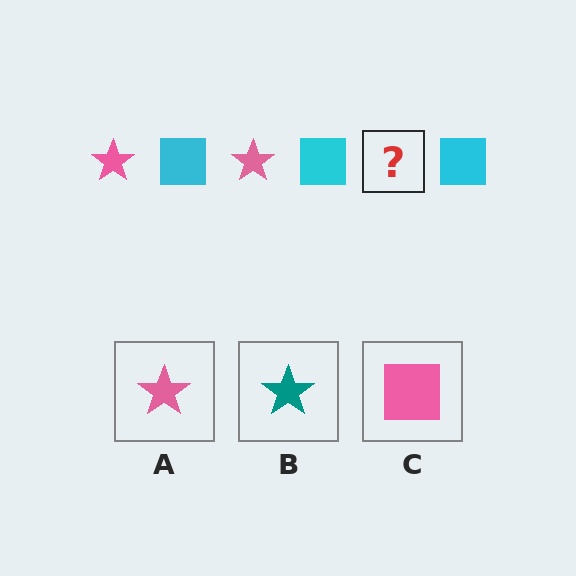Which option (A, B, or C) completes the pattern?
A.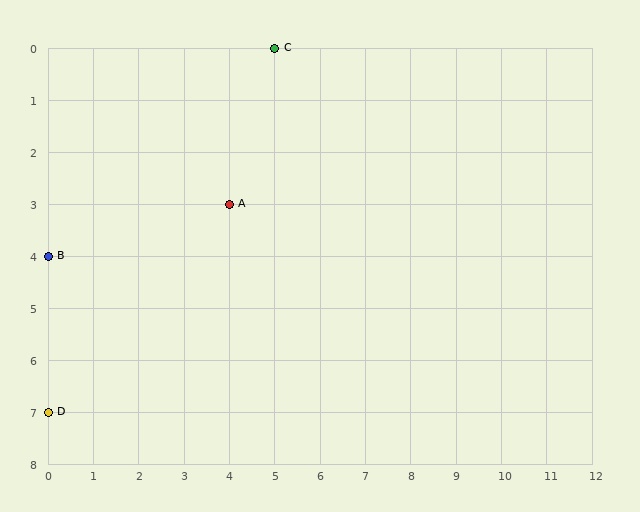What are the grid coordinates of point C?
Point C is at grid coordinates (5, 0).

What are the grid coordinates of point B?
Point B is at grid coordinates (0, 4).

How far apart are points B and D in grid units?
Points B and D are 3 rows apart.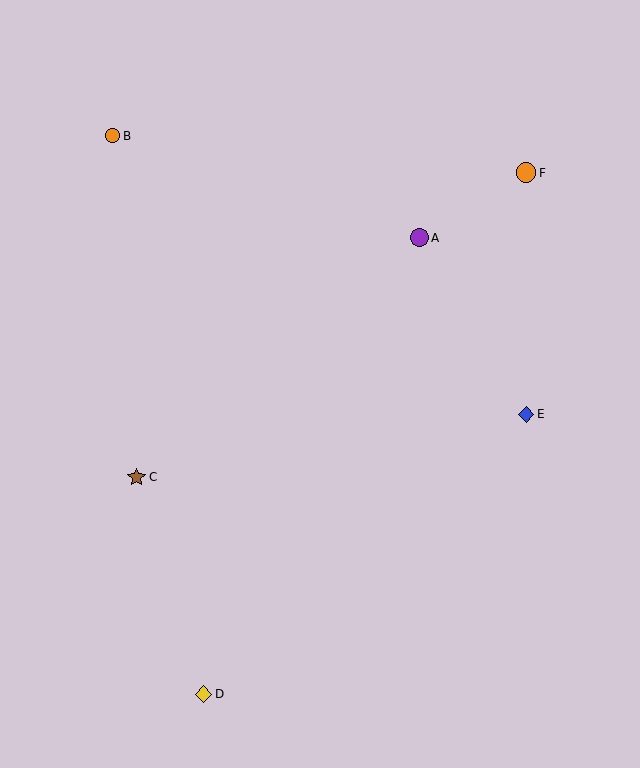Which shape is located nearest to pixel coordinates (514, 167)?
The orange circle (labeled F) at (526, 173) is nearest to that location.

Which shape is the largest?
The orange circle (labeled F) is the largest.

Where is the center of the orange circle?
The center of the orange circle is at (113, 136).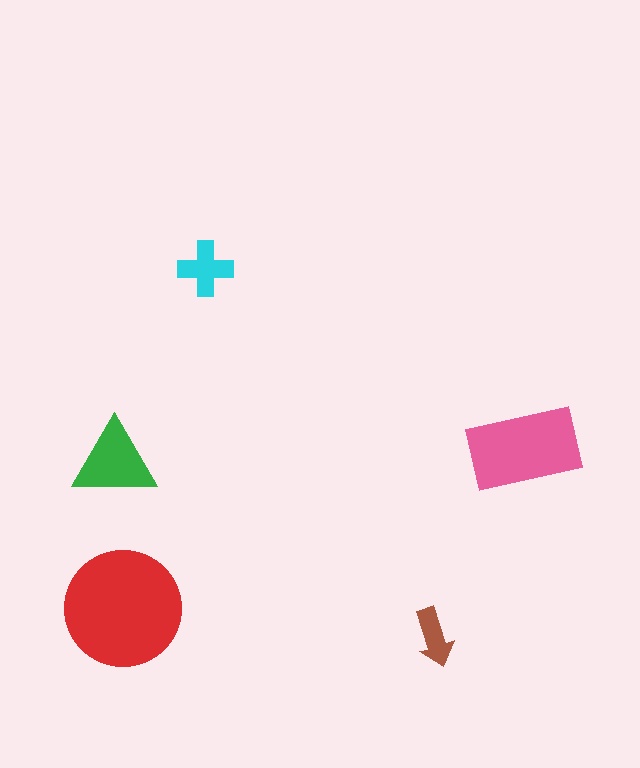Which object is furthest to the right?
The pink rectangle is rightmost.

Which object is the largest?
The red circle.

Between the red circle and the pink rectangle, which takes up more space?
The red circle.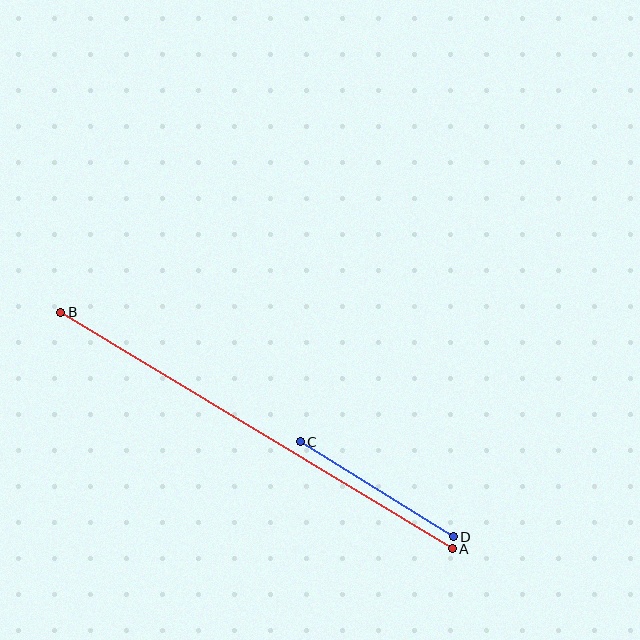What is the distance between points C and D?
The distance is approximately 180 pixels.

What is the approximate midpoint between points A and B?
The midpoint is at approximately (257, 430) pixels.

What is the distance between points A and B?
The distance is approximately 457 pixels.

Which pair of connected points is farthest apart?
Points A and B are farthest apart.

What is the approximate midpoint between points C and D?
The midpoint is at approximately (377, 489) pixels.